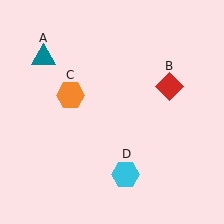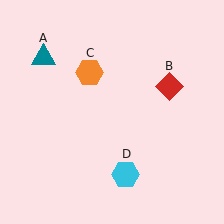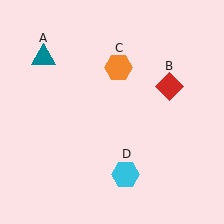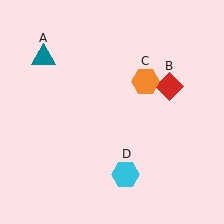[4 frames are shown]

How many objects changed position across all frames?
1 object changed position: orange hexagon (object C).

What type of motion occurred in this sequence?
The orange hexagon (object C) rotated clockwise around the center of the scene.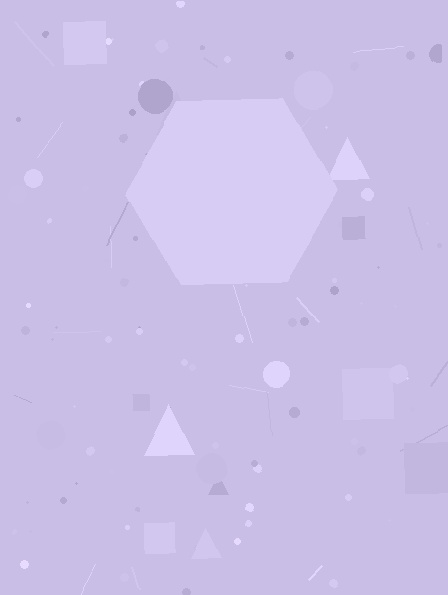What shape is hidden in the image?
A hexagon is hidden in the image.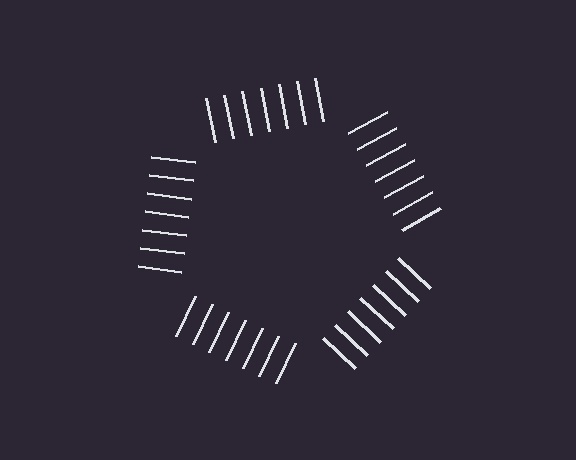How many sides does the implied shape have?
5 sides — the line-ends trace a pentagon.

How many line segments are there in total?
35 — 7 along each of the 5 edges.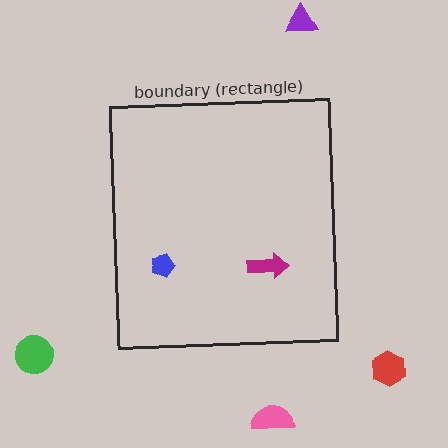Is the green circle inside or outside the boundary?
Outside.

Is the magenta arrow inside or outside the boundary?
Inside.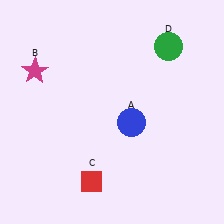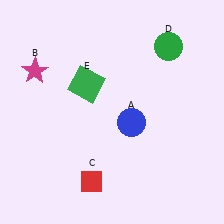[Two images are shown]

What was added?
A green square (E) was added in Image 2.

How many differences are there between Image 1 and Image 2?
There is 1 difference between the two images.